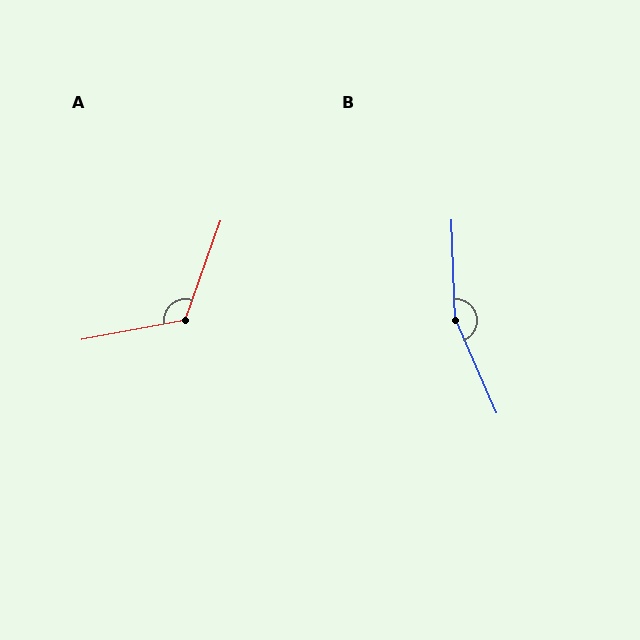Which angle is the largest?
B, at approximately 159 degrees.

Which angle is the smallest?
A, at approximately 120 degrees.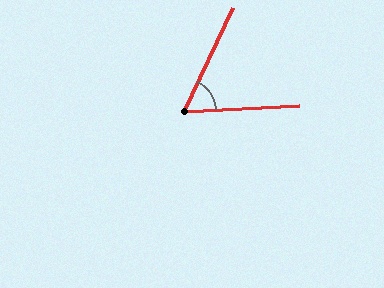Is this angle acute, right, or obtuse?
It is acute.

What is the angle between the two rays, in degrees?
Approximately 61 degrees.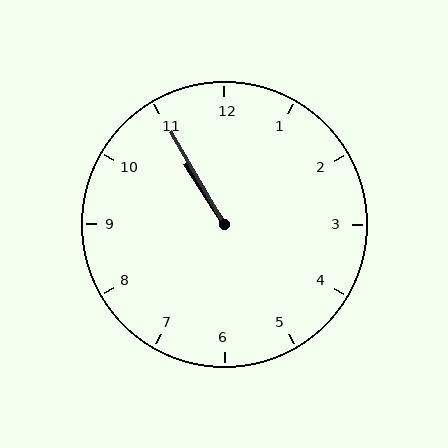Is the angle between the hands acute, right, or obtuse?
It is acute.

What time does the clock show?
10:55.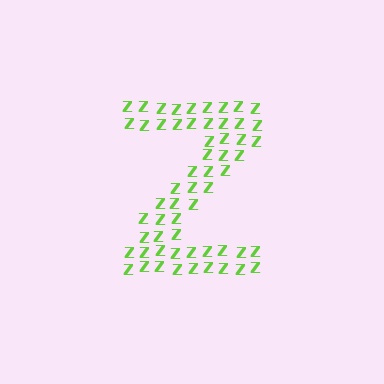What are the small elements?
The small elements are letter Z's.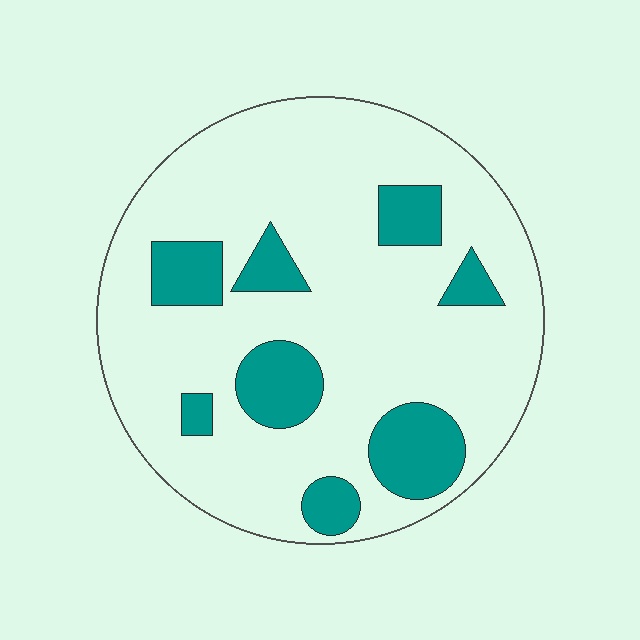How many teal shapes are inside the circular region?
8.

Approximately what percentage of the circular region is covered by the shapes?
Approximately 20%.